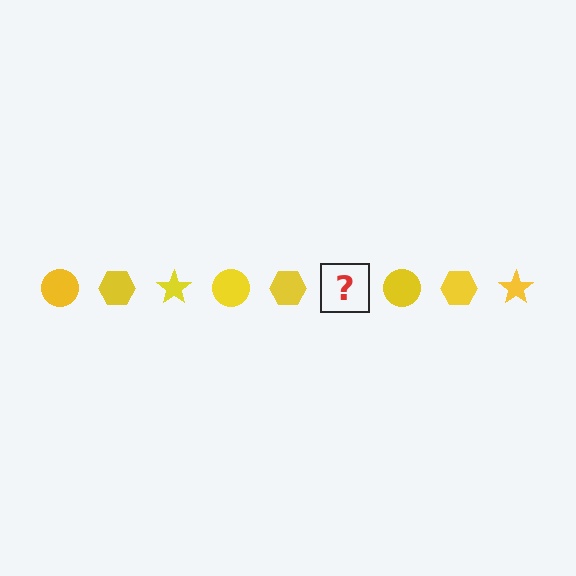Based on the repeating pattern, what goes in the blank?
The blank should be a yellow star.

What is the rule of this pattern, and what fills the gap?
The rule is that the pattern cycles through circle, hexagon, star shapes in yellow. The gap should be filled with a yellow star.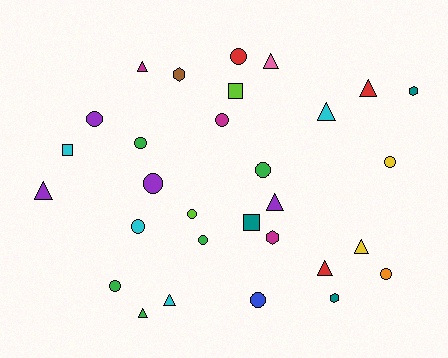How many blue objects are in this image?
There is 1 blue object.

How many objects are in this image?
There are 30 objects.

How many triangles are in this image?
There are 10 triangles.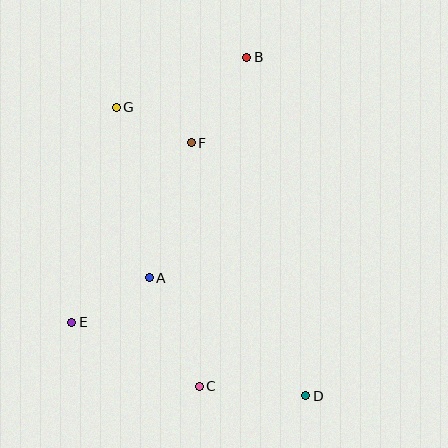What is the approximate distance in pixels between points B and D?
The distance between B and D is approximately 344 pixels.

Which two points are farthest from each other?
Points D and G are farthest from each other.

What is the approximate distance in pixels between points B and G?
The distance between B and G is approximately 140 pixels.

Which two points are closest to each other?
Points F and G are closest to each other.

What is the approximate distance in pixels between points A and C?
The distance between A and C is approximately 119 pixels.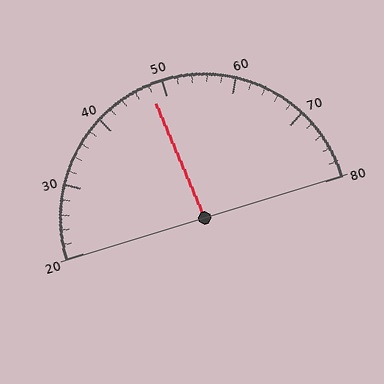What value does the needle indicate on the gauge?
The needle indicates approximately 48.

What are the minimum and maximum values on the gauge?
The gauge ranges from 20 to 80.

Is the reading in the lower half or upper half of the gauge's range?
The reading is in the lower half of the range (20 to 80).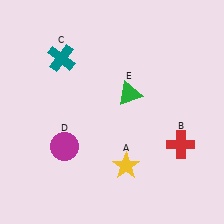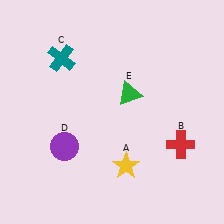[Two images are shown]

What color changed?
The circle (D) changed from magenta in Image 1 to purple in Image 2.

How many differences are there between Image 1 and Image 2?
There is 1 difference between the two images.